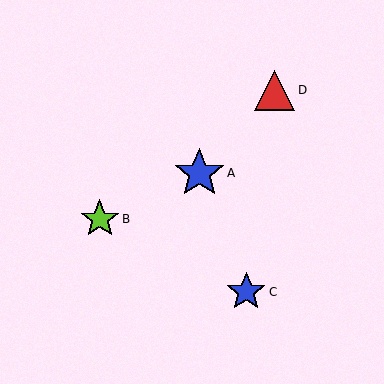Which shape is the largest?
The blue star (labeled A) is the largest.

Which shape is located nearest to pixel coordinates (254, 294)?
The blue star (labeled C) at (246, 292) is nearest to that location.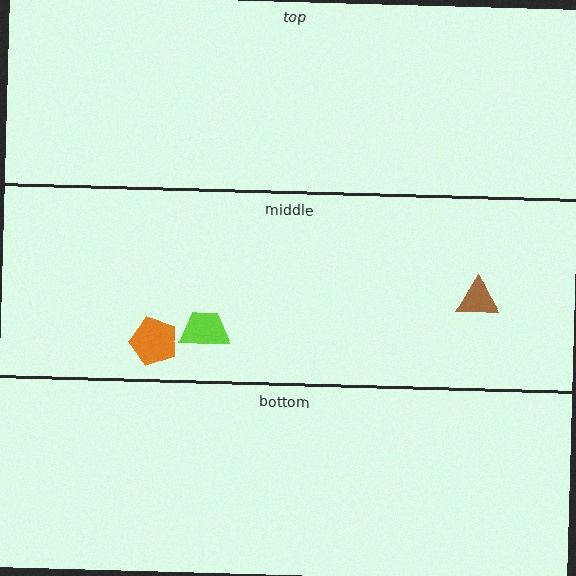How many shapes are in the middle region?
3.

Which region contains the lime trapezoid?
The middle region.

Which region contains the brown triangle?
The middle region.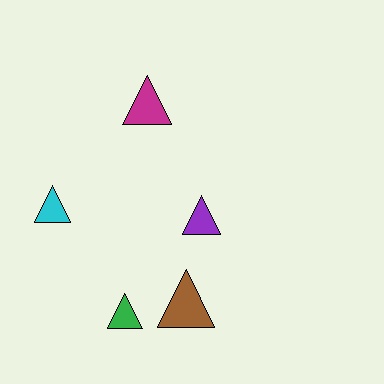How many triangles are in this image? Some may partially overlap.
There are 5 triangles.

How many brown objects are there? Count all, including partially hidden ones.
There is 1 brown object.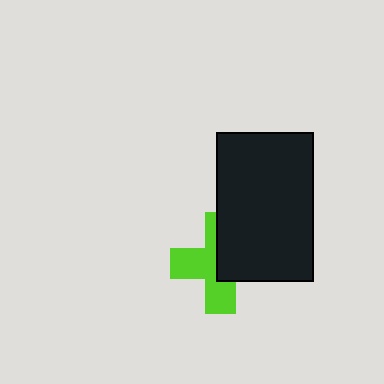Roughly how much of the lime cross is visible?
About half of it is visible (roughly 52%).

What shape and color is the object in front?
The object in front is a black rectangle.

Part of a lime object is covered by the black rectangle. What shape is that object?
It is a cross.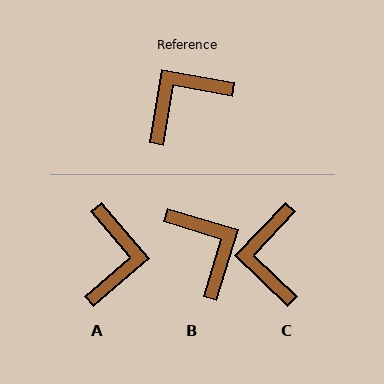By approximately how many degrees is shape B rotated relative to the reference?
Approximately 97 degrees clockwise.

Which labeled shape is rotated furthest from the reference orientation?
A, about 130 degrees away.